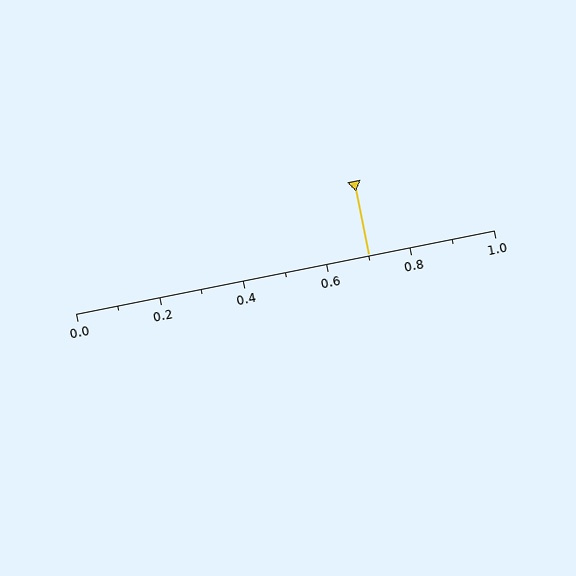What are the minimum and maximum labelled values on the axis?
The axis runs from 0.0 to 1.0.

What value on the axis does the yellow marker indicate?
The marker indicates approximately 0.7.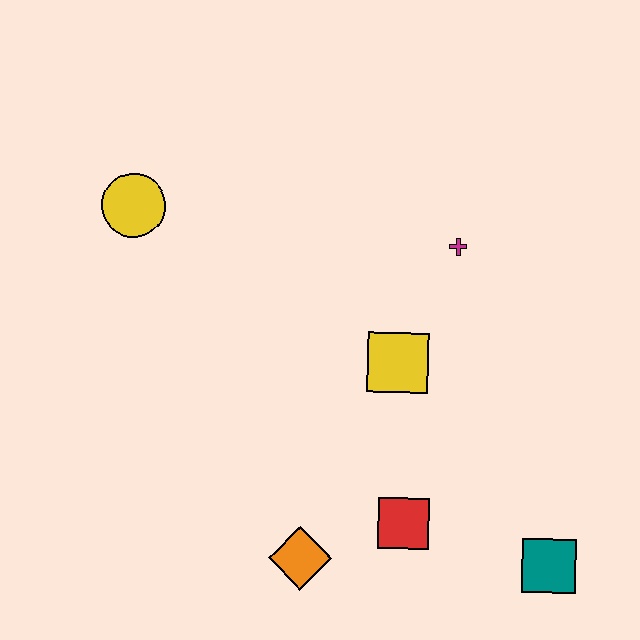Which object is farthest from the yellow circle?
The teal square is farthest from the yellow circle.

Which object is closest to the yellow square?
The magenta cross is closest to the yellow square.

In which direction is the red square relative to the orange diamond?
The red square is to the right of the orange diamond.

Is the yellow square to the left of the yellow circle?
No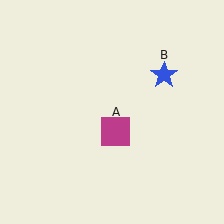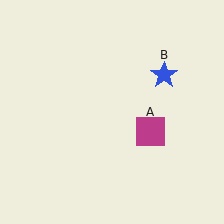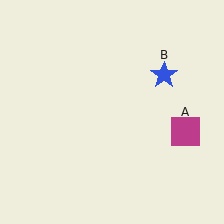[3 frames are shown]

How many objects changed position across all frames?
1 object changed position: magenta square (object A).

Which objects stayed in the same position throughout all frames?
Blue star (object B) remained stationary.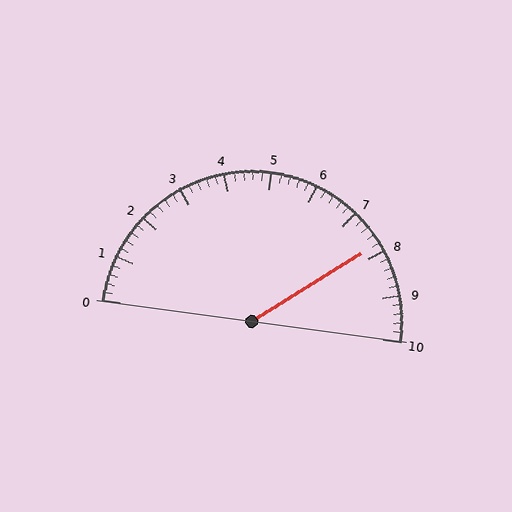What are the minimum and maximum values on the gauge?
The gauge ranges from 0 to 10.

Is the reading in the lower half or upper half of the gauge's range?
The reading is in the upper half of the range (0 to 10).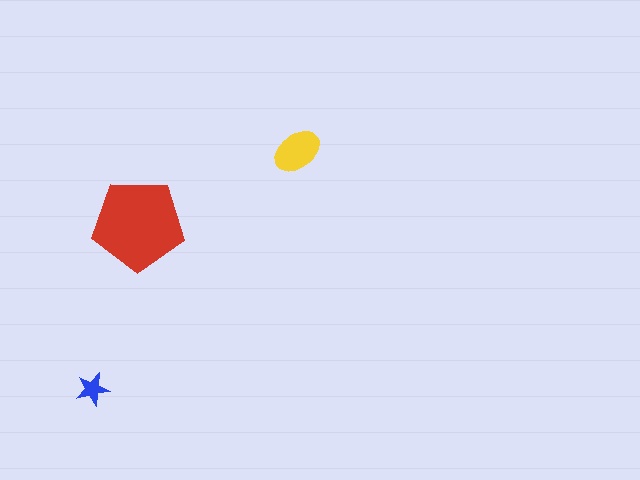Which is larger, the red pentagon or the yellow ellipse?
The red pentagon.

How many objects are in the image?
There are 3 objects in the image.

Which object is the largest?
The red pentagon.